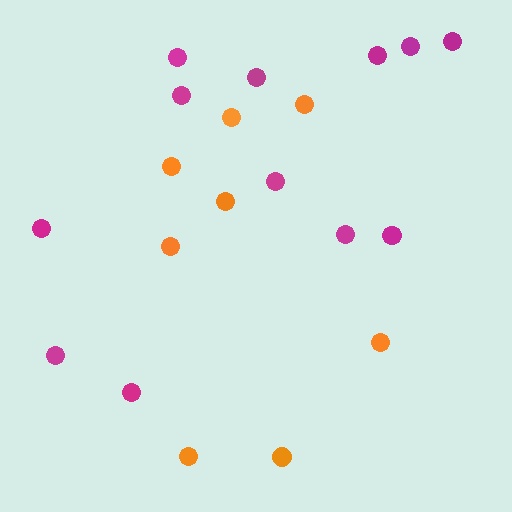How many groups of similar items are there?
There are 2 groups: one group of magenta circles (12) and one group of orange circles (8).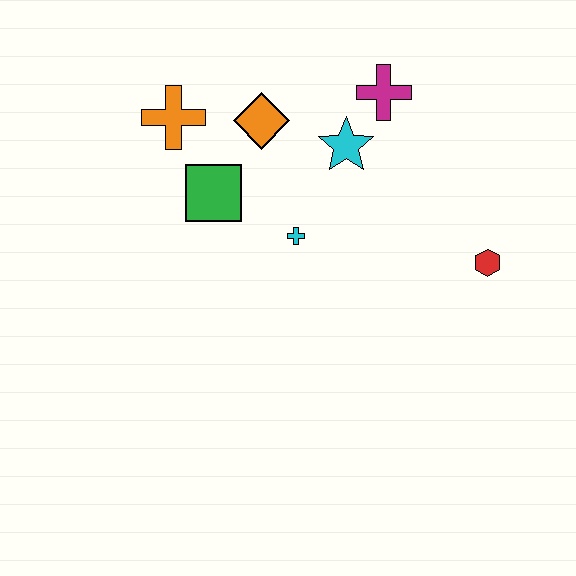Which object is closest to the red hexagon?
The cyan star is closest to the red hexagon.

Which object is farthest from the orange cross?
The red hexagon is farthest from the orange cross.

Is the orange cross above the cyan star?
Yes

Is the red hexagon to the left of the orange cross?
No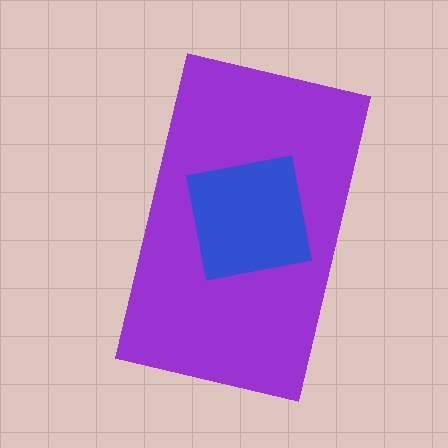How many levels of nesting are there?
2.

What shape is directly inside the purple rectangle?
The blue square.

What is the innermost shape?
The blue square.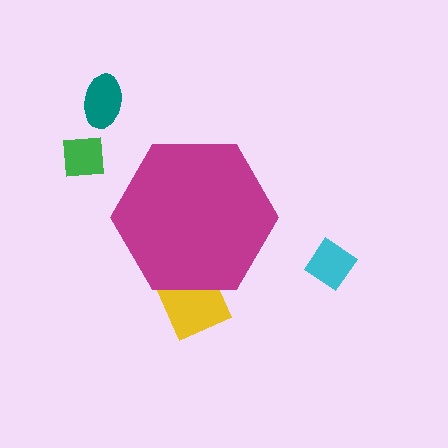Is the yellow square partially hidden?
Yes, the yellow square is partially hidden behind the magenta hexagon.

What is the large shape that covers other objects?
A magenta hexagon.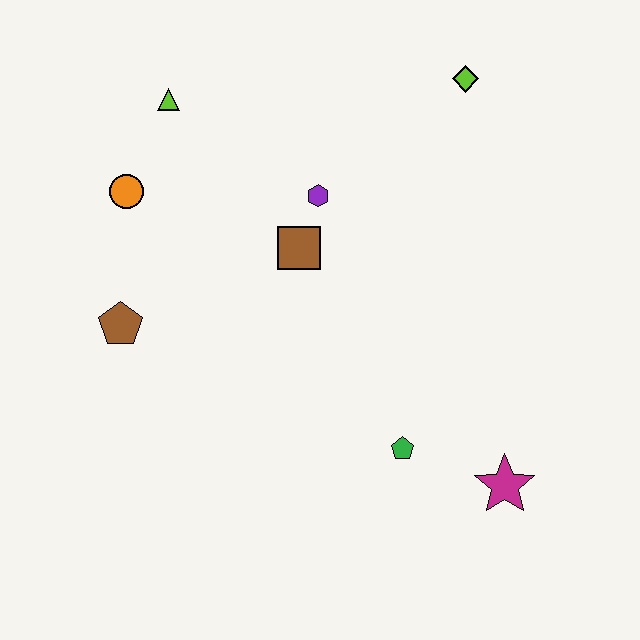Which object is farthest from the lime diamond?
The brown pentagon is farthest from the lime diamond.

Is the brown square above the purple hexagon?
No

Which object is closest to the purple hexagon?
The brown square is closest to the purple hexagon.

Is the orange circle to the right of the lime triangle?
No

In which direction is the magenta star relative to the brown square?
The magenta star is below the brown square.